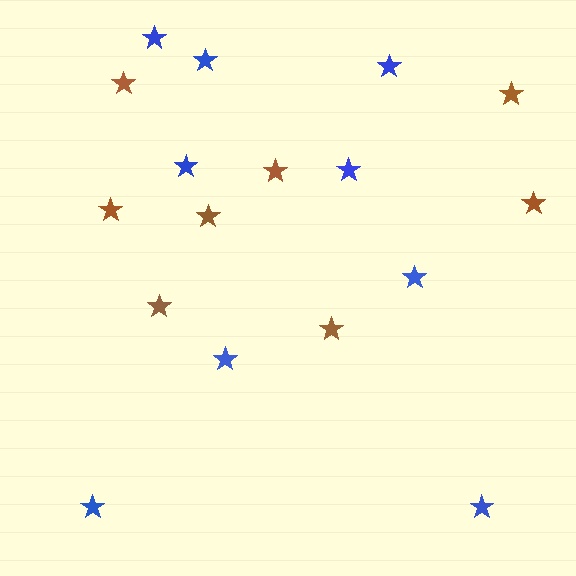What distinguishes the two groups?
There are 2 groups: one group of brown stars (8) and one group of blue stars (9).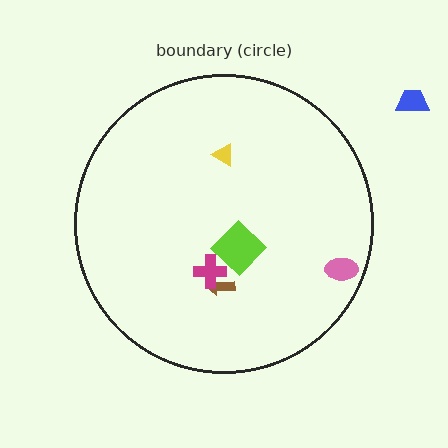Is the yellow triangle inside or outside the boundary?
Inside.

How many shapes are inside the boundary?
5 inside, 1 outside.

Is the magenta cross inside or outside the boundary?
Inside.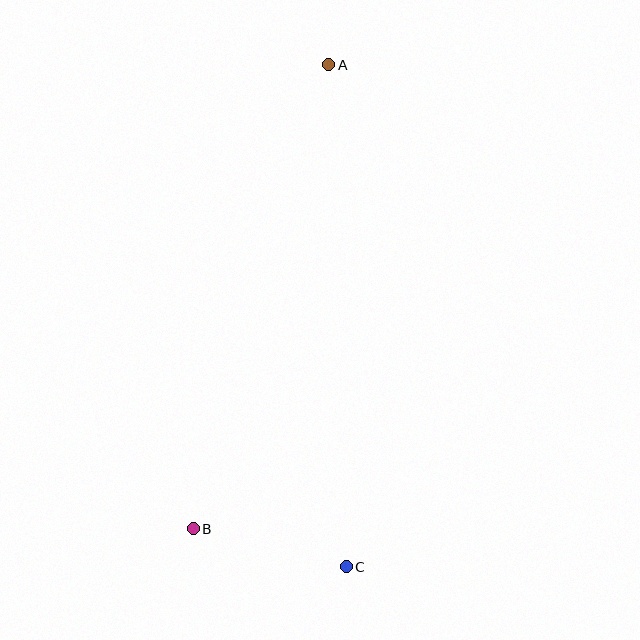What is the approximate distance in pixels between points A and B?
The distance between A and B is approximately 483 pixels.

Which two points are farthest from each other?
Points A and C are farthest from each other.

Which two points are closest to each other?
Points B and C are closest to each other.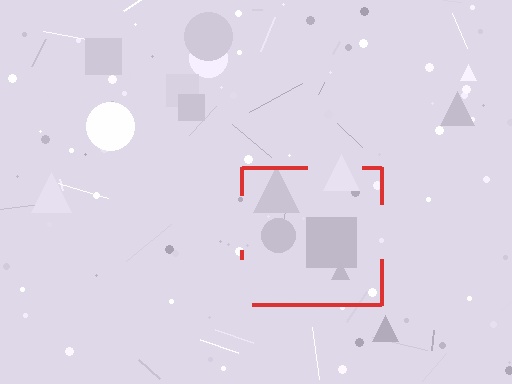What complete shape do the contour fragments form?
The contour fragments form a square.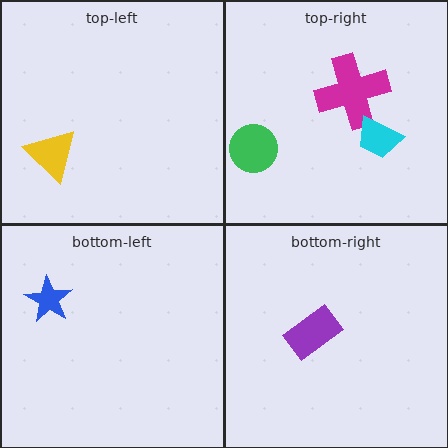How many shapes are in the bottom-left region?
1.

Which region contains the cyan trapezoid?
The top-right region.